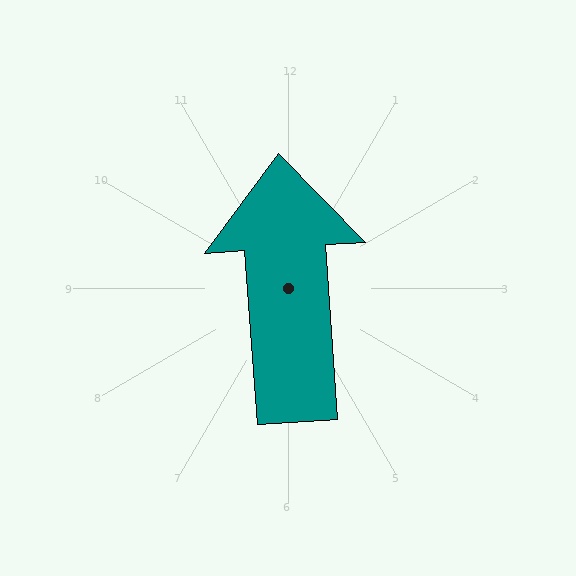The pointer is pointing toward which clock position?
Roughly 12 o'clock.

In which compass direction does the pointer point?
North.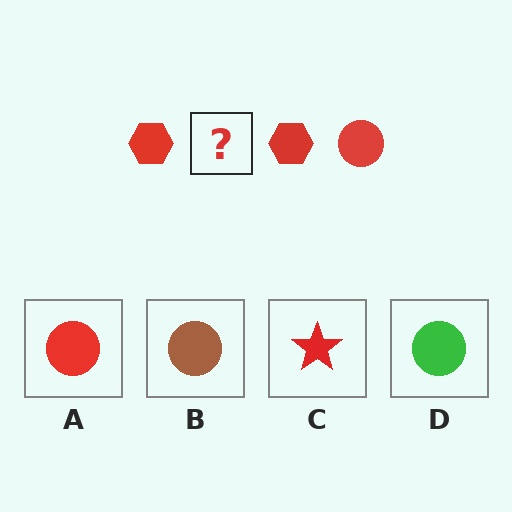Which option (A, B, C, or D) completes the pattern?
A.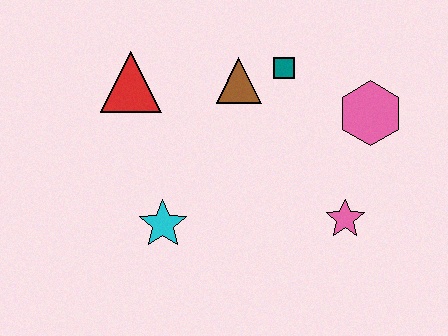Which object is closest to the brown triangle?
The teal square is closest to the brown triangle.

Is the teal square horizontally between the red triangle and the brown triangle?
No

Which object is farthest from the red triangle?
The pink star is farthest from the red triangle.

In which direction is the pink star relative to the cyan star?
The pink star is to the right of the cyan star.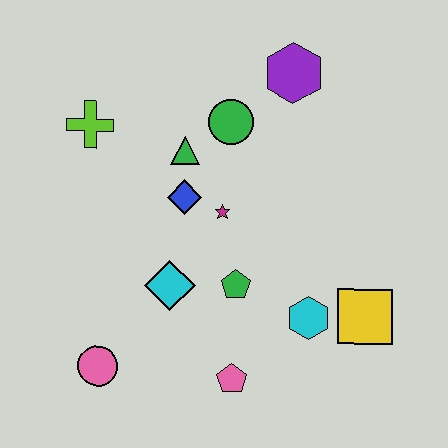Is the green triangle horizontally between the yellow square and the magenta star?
No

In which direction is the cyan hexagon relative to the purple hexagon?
The cyan hexagon is below the purple hexagon.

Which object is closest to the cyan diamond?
The green pentagon is closest to the cyan diamond.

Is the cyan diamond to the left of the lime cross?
No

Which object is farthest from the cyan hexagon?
The lime cross is farthest from the cyan hexagon.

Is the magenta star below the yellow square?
No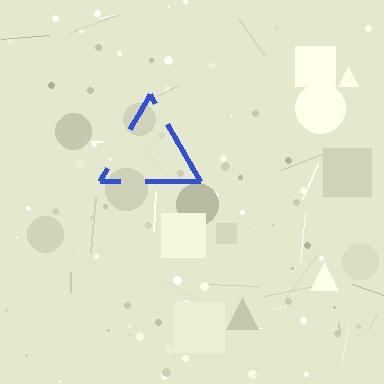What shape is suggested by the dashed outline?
The dashed outline suggests a triangle.